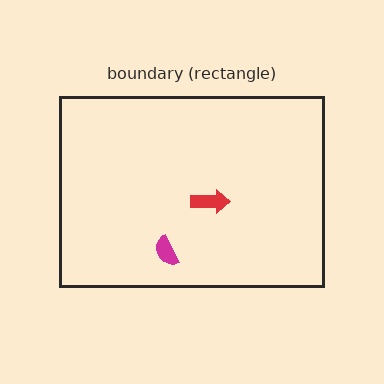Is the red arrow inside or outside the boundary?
Inside.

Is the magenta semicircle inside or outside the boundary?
Inside.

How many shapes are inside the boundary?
2 inside, 0 outside.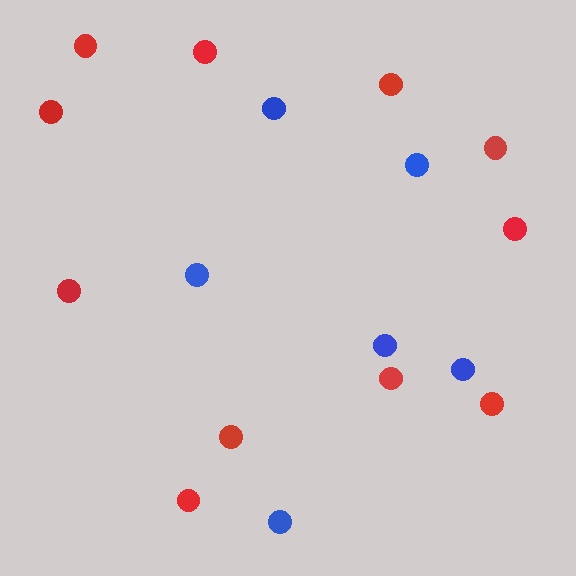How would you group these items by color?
There are 2 groups: one group of red circles (11) and one group of blue circles (6).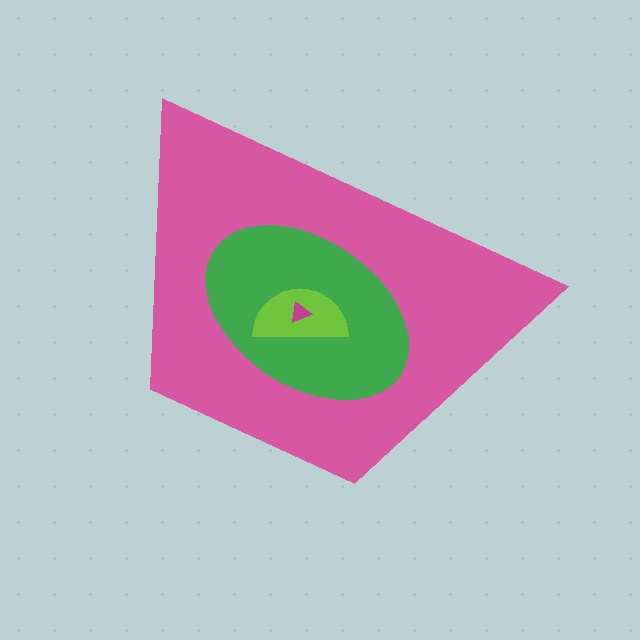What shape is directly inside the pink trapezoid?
The green ellipse.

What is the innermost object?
The magenta triangle.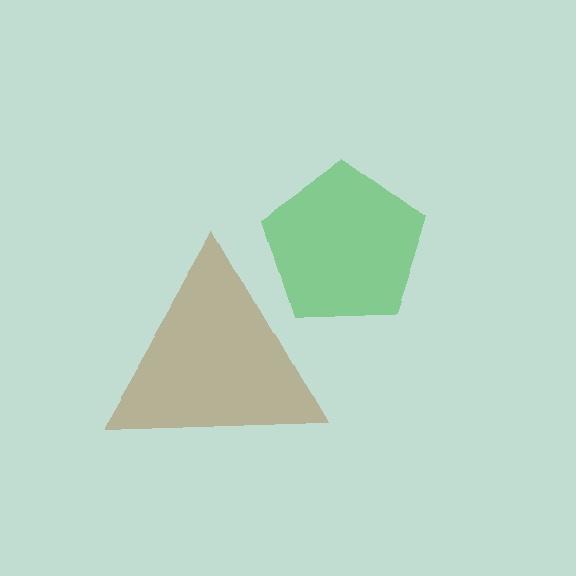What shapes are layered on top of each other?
The layered shapes are: a green pentagon, a brown triangle.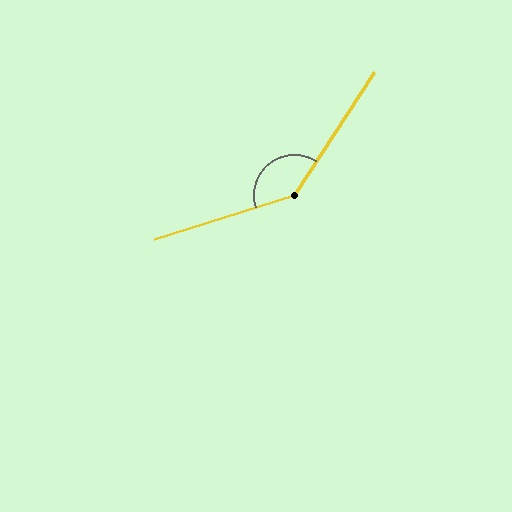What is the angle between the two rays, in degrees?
Approximately 141 degrees.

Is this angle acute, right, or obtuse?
It is obtuse.